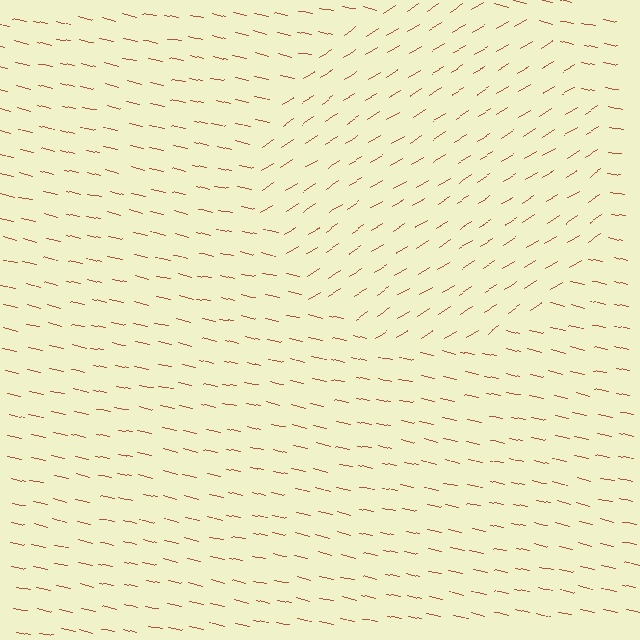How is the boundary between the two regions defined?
The boundary is defined purely by a change in line orientation (approximately 45 degrees difference). All lines are the same color and thickness.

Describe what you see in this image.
The image is filled with small brown line segments. A circle region in the image has lines oriented differently from the surrounding lines, creating a visible texture boundary.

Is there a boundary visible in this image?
Yes, there is a texture boundary formed by a change in line orientation.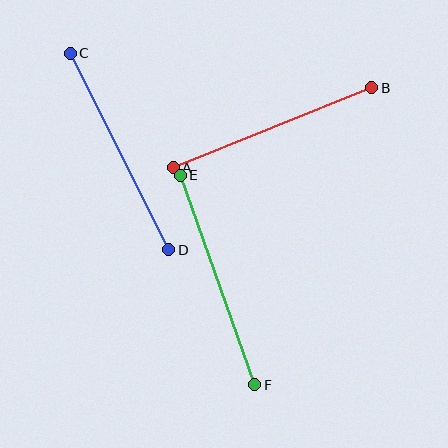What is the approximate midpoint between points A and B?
The midpoint is at approximately (272, 128) pixels.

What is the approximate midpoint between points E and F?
The midpoint is at approximately (217, 280) pixels.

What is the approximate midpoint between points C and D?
The midpoint is at approximately (120, 152) pixels.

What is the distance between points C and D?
The distance is approximately 220 pixels.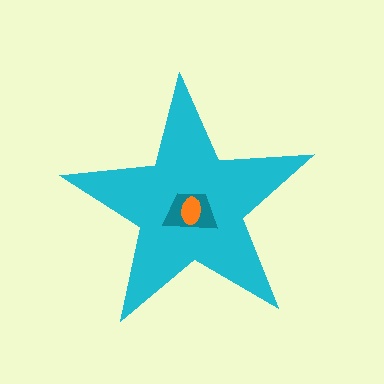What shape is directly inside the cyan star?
The teal trapezoid.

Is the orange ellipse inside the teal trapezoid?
Yes.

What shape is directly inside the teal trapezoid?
The orange ellipse.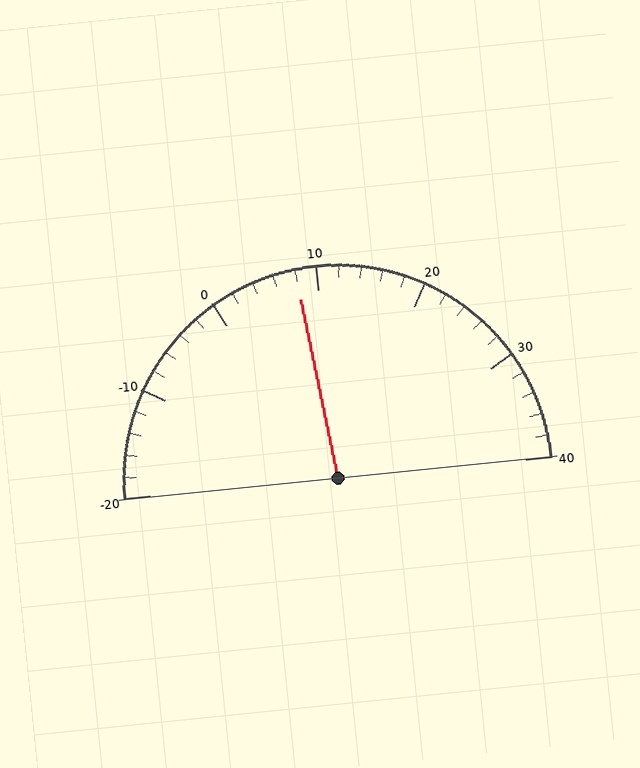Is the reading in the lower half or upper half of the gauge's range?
The reading is in the lower half of the range (-20 to 40).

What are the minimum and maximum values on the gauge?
The gauge ranges from -20 to 40.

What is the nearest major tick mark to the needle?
The nearest major tick mark is 10.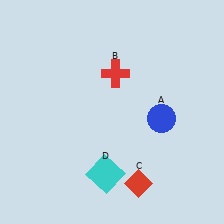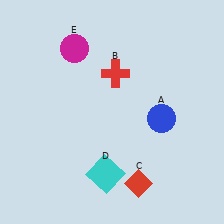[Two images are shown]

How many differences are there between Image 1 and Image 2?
There is 1 difference between the two images.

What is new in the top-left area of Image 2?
A magenta circle (E) was added in the top-left area of Image 2.